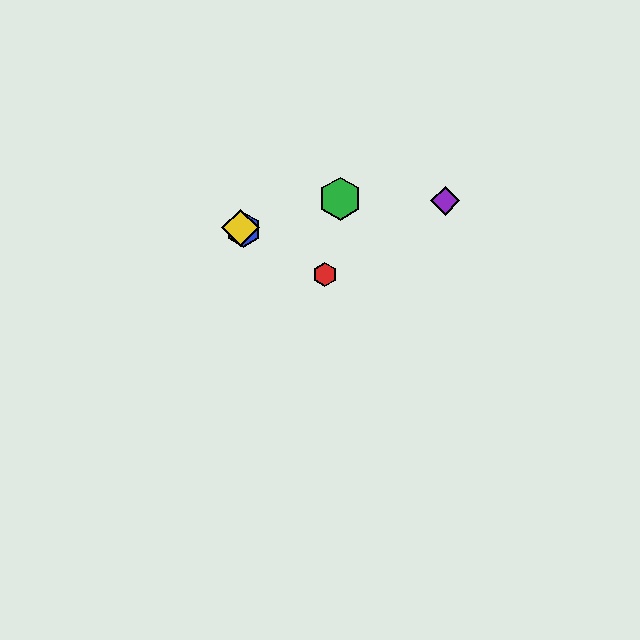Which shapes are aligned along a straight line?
The red hexagon, the blue hexagon, the yellow diamond are aligned along a straight line.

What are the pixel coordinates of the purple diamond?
The purple diamond is at (445, 201).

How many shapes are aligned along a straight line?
3 shapes (the red hexagon, the blue hexagon, the yellow diamond) are aligned along a straight line.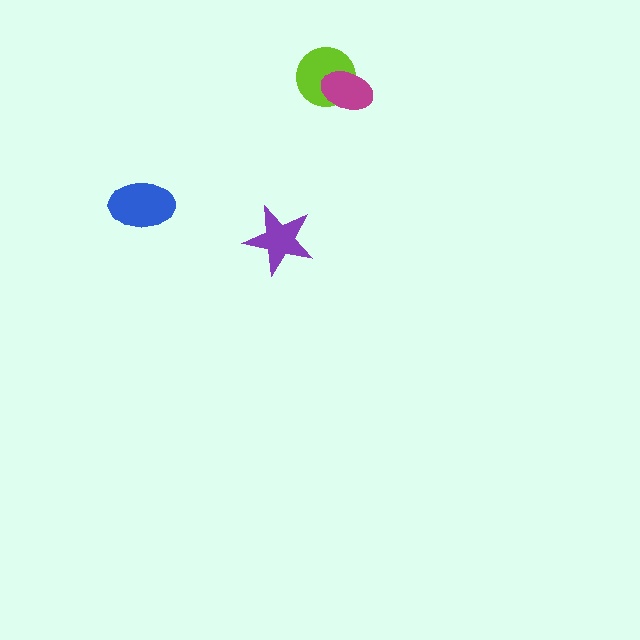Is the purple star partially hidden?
No, no other shape covers it.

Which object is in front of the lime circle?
The magenta ellipse is in front of the lime circle.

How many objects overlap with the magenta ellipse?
1 object overlaps with the magenta ellipse.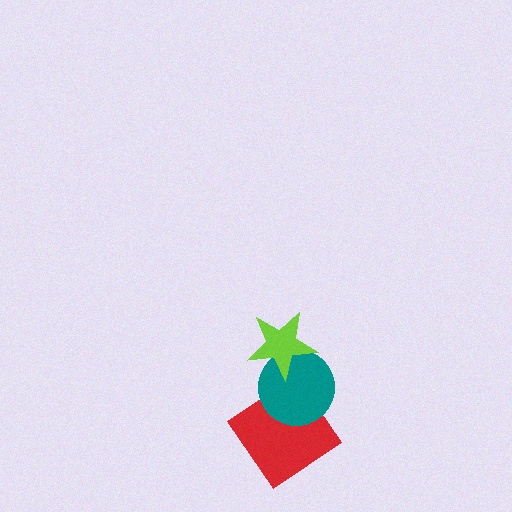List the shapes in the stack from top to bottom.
From top to bottom: the lime star, the teal circle, the red diamond.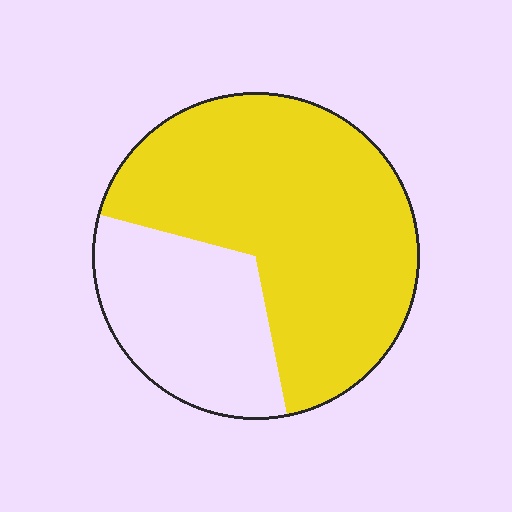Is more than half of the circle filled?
Yes.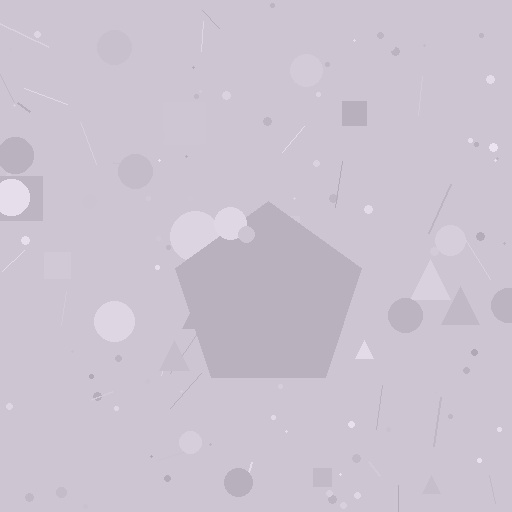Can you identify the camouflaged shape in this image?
The camouflaged shape is a pentagon.